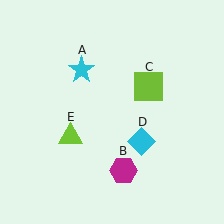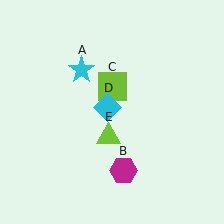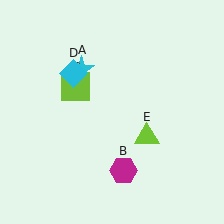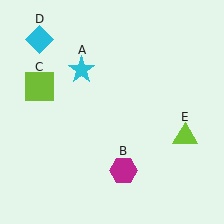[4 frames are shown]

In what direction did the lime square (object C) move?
The lime square (object C) moved left.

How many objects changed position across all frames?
3 objects changed position: lime square (object C), cyan diamond (object D), lime triangle (object E).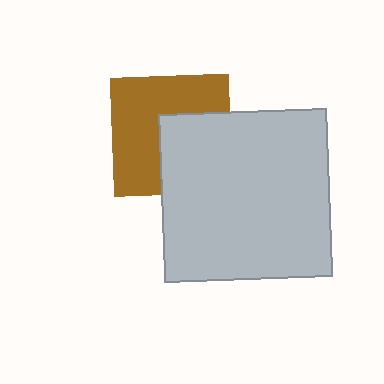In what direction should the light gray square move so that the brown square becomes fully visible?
The light gray square should move toward the lower-right. That is the shortest direction to clear the overlap and leave the brown square fully visible.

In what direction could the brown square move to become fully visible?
The brown square could move toward the upper-left. That would shift it out from behind the light gray square entirely.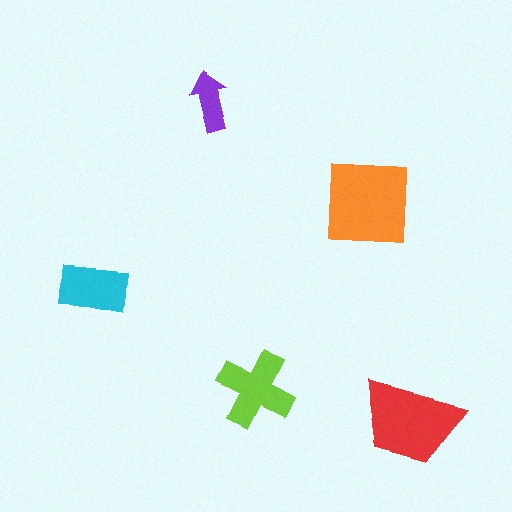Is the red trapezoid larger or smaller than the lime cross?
Larger.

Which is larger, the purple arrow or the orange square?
The orange square.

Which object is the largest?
The orange square.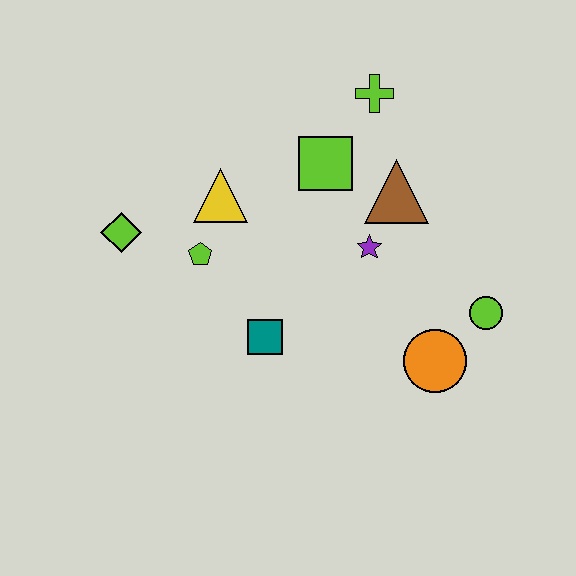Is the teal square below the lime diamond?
Yes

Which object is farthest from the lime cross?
The lime diamond is farthest from the lime cross.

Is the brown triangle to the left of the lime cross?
No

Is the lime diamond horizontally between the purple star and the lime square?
No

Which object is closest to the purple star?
The brown triangle is closest to the purple star.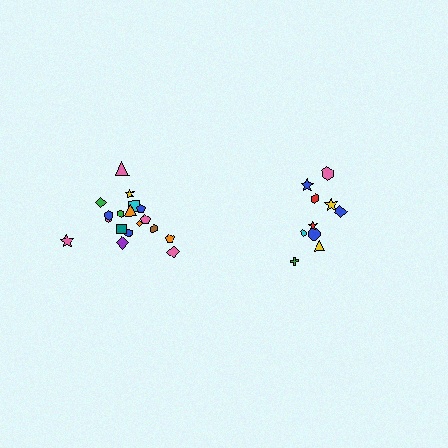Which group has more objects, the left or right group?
The left group.